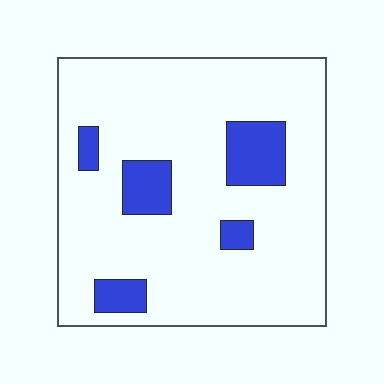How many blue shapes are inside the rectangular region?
5.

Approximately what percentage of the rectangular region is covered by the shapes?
Approximately 15%.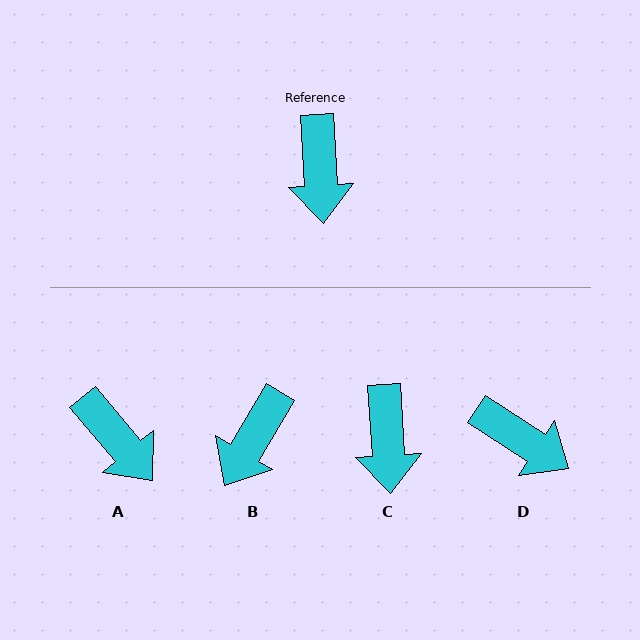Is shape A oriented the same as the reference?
No, it is off by about 36 degrees.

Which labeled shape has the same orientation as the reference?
C.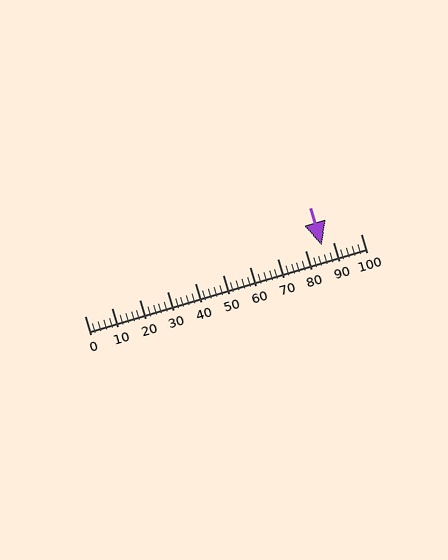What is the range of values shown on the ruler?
The ruler shows values from 0 to 100.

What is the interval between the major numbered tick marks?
The major tick marks are spaced 10 units apart.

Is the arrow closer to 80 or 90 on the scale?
The arrow is closer to 90.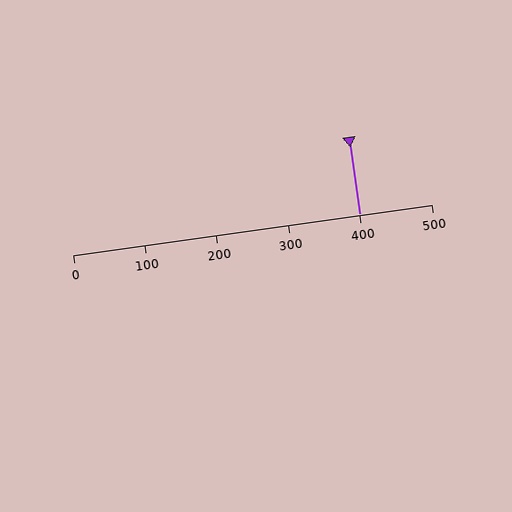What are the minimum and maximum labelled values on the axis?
The axis runs from 0 to 500.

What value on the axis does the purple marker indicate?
The marker indicates approximately 400.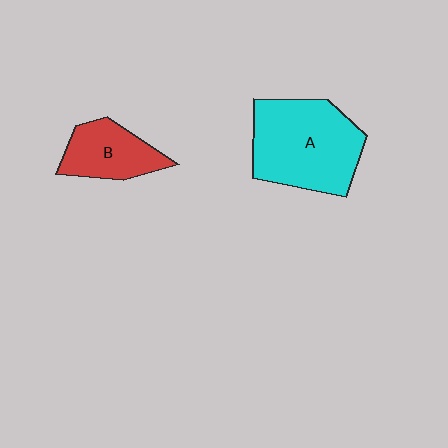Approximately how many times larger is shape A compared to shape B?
Approximately 1.9 times.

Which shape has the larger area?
Shape A (cyan).